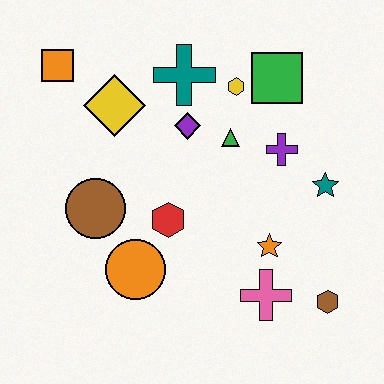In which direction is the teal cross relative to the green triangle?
The teal cross is above the green triangle.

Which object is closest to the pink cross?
The orange star is closest to the pink cross.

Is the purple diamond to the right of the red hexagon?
Yes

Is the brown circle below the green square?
Yes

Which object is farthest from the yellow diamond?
The brown hexagon is farthest from the yellow diamond.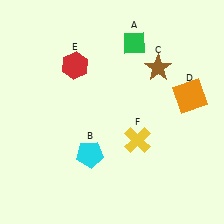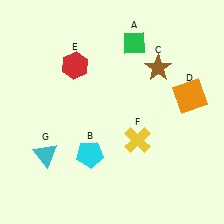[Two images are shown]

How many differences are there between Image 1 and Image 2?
There is 1 difference between the two images.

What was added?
A cyan triangle (G) was added in Image 2.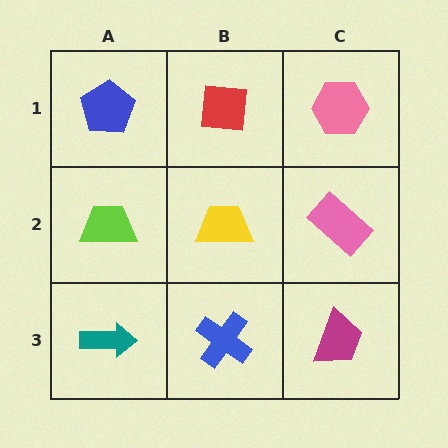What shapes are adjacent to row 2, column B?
A red square (row 1, column B), a blue cross (row 3, column B), a lime trapezoid (row 2, column A), a pink rectangle (row 2, column C).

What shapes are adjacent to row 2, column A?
A blue pentagon (row 1, column A), a teal arrow (row 3, column A), a yellow trapezoid (row 2, column B).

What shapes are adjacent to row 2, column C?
A pink hexagon (row 1, column C), a magenta trapezoid (row 3, column C), a yellow trapezoid (row 2, column B).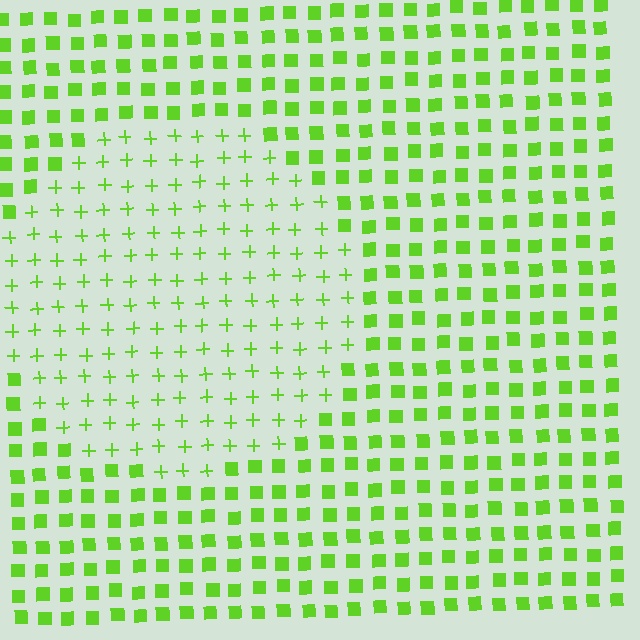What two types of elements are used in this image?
The image uses plus signs inside the circle region and squares outside it.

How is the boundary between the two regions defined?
The boundary is defined by a change in element shape: plus signs inside vs. squares outside. All elements share the same color and spacing.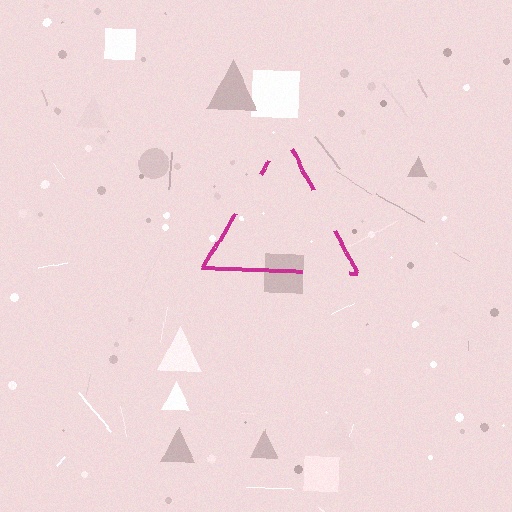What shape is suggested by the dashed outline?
The dashed outline suggests a triangle.